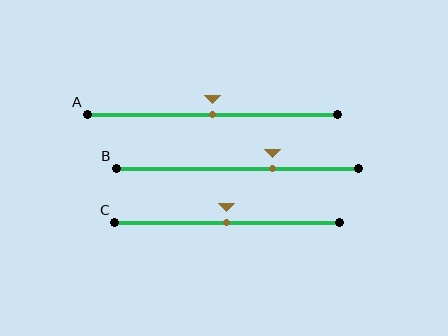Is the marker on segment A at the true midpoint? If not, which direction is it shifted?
Yes, the marker on segment A is at the true midpoint.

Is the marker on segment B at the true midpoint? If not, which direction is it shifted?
No, the marker on segment B is shifted to the right by about 14% of the segment length.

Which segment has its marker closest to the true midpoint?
Segment A has its marker closest to the true midpoint.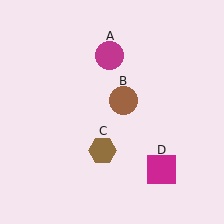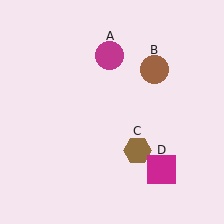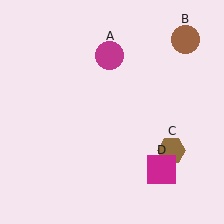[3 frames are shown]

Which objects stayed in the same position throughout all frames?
Magenta circle (object A) and magenta square (object D) remained stationary.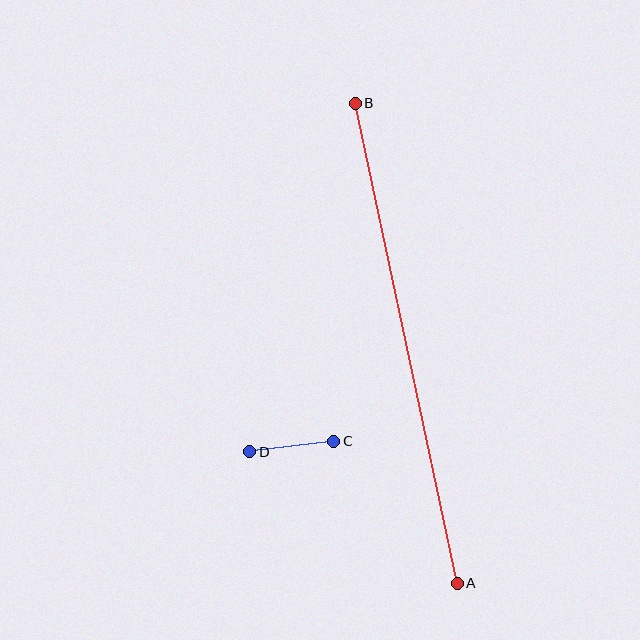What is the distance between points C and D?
The distance is approximately 85 pixels.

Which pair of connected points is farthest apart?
Points A and B are farthest apart.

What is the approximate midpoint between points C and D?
The midpoint is at approximately (292, 446) pixels.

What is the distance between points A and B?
The distance is approximately 491 pixels.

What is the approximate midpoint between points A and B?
The midpoint is at approximately (406, 343) pixels.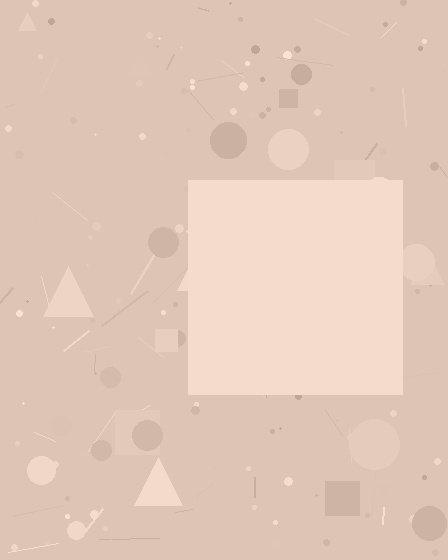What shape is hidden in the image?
A square is hidden in the image.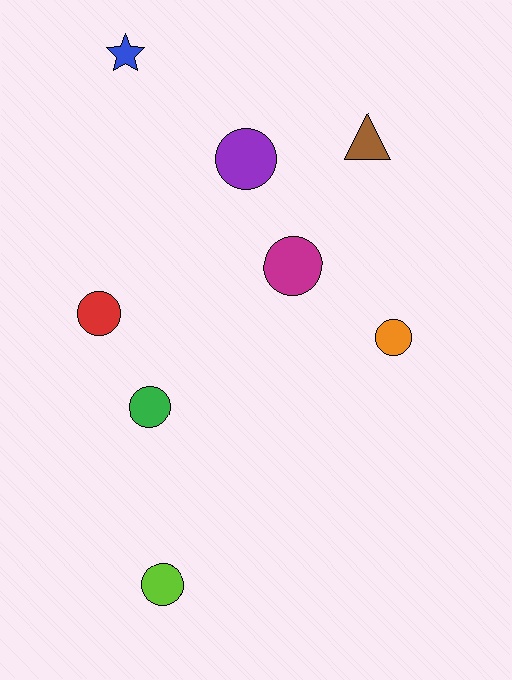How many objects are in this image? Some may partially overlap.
There are 8 objects.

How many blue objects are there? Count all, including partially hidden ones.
There is 1 blue object.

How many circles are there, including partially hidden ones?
There are 6 circles.